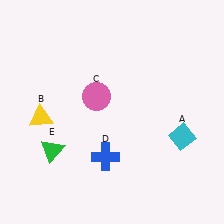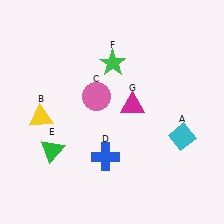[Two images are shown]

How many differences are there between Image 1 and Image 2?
There are 2 differences between the two images.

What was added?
A green star (F), a magenta triangle (G) were added in Image 2.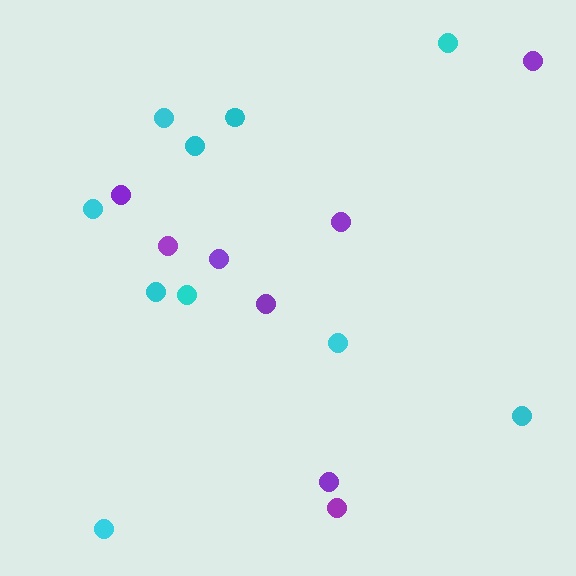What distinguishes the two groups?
There are 2 groups: one group of cyan circles (10) and one group of purple circles (8).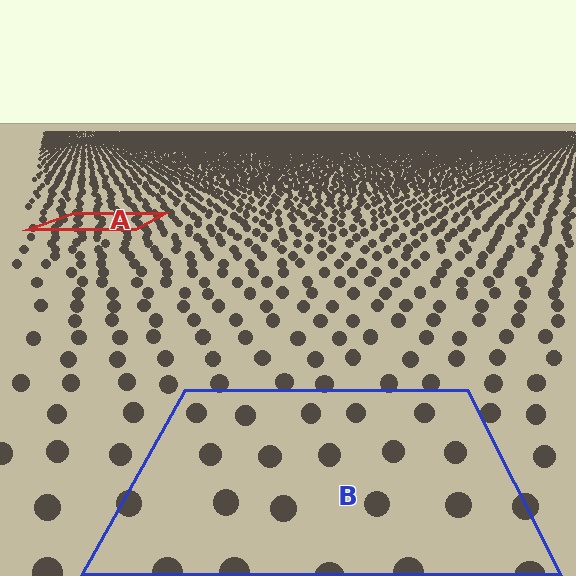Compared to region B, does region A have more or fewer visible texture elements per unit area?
Region A has more texture elements per unit area — they are packed more densely because it is farther away.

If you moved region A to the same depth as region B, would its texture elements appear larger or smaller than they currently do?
They would appear larger. At a closer depth, the same texture elements are projected at a bigger on-screen size.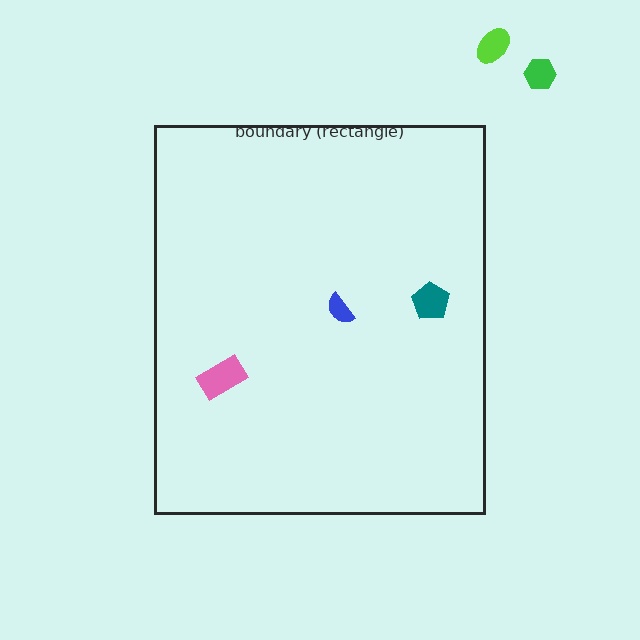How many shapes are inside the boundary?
3 inside, 2 outside.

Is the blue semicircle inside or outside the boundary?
Inside.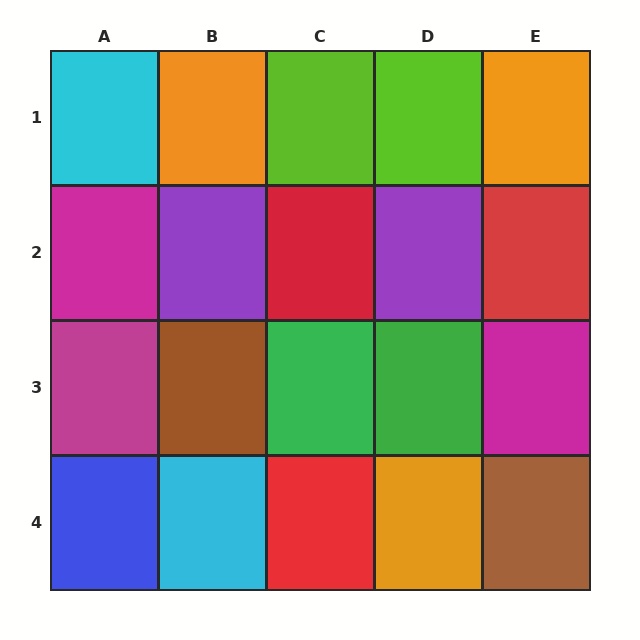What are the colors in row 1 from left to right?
Cyan, orange, lime, lime, orange.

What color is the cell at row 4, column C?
Red.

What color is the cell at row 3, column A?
Magenta.